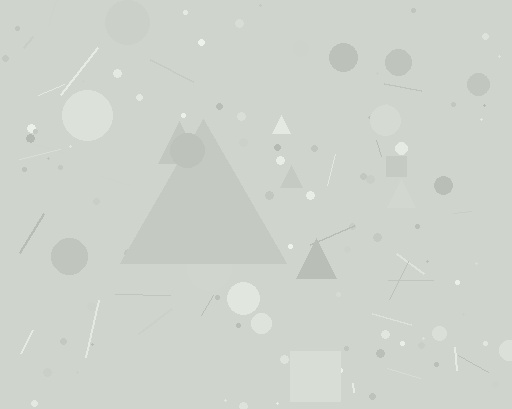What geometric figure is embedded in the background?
A triangle is embedded in the background.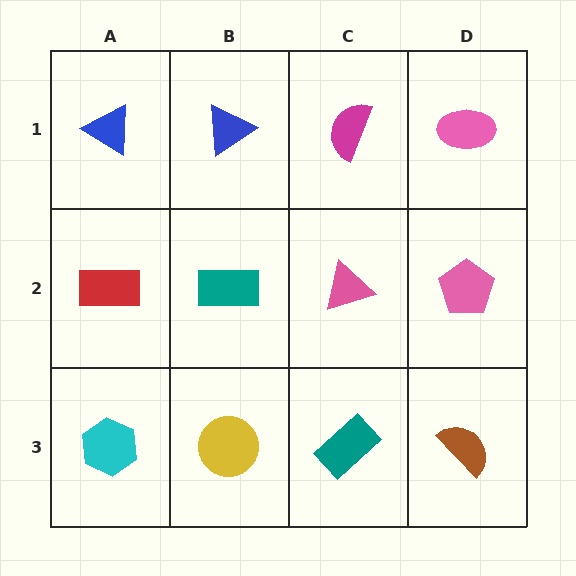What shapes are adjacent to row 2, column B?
A blue triangle (row 1, column B), a yellow circle (row 3, column B), a red rectangle (row 2, column A), a pink triangle (row 2, column C).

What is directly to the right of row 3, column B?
A teal rectangle.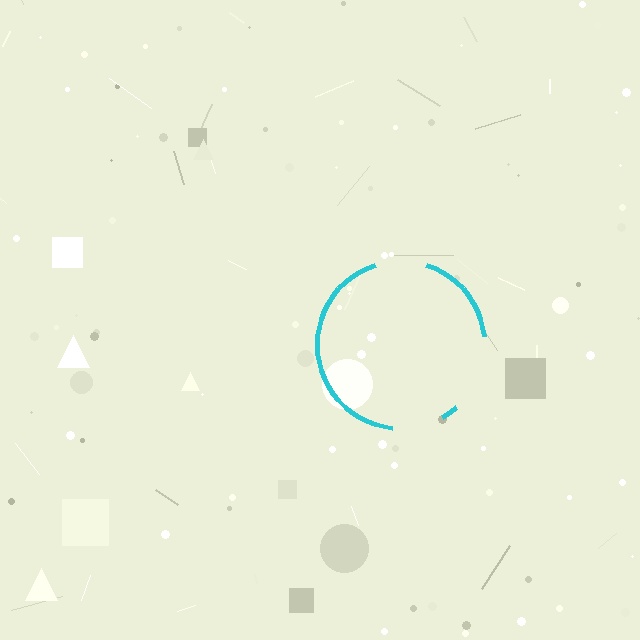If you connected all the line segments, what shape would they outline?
They would outline a circle.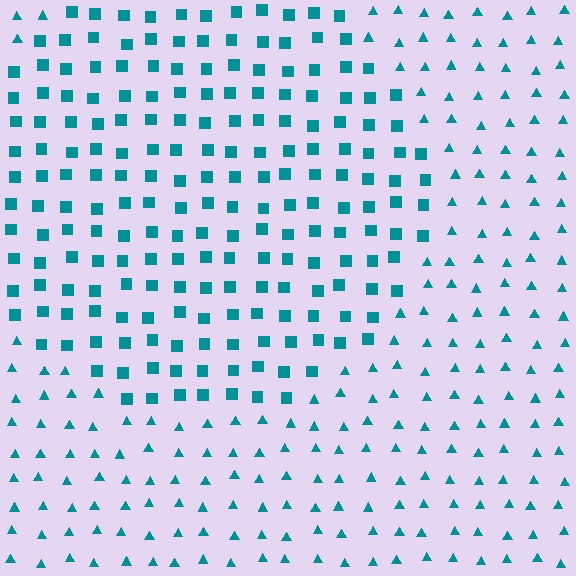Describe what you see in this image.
The image is filled with small teal elements arranged in a uniform grid. A circle-shaped region contains squares, while the surrounding area contains triangles. The boundary is defined purely by the change in element shape.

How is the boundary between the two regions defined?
The boundary is defined by a change in element shape: squares inside vs. triangles outside. All elements share the same color and spacing.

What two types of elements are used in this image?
The image uses squares inside the circle region and triangles outside it.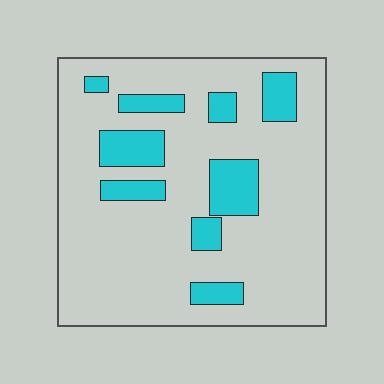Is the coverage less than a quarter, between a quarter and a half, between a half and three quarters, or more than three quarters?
Less than a quarter.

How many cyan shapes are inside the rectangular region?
9.